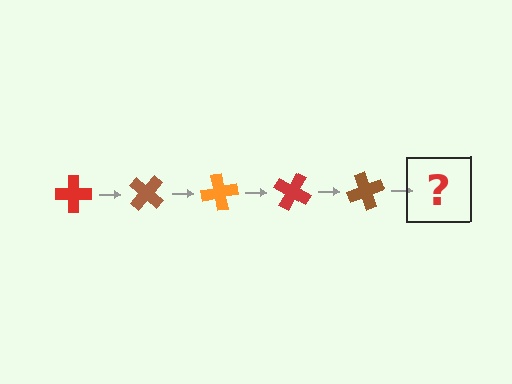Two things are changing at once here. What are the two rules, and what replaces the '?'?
The two rules are that it rotates 40 degrees each step and the color cycles through red, brown, and orange. The '?' should be an orange cross, rotated 200 degrees from the start.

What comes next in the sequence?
The next element should be an orange cross, rotated 200 degrees from the start.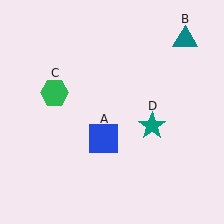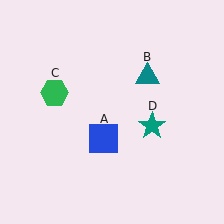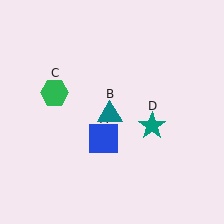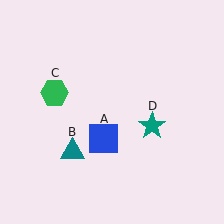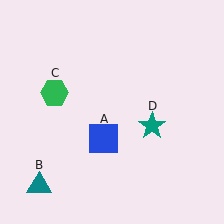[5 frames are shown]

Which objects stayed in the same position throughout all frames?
Blue square (object A) and green hexagon (object C) and teal star (object D) remained stationary.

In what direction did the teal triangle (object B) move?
The teal triangle (object B) moved down and to the left.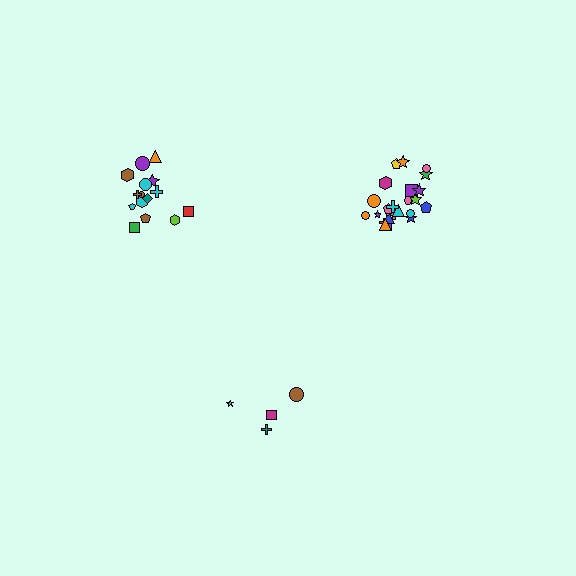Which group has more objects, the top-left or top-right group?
The top-right group.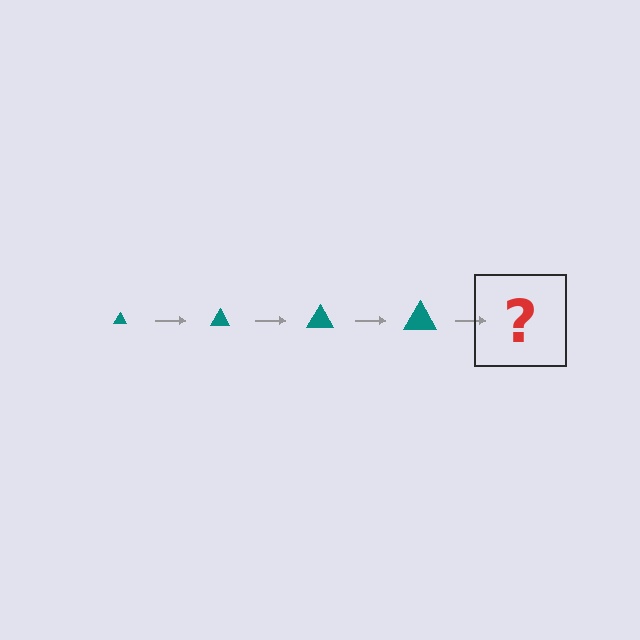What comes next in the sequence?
The next element should be a teal triangle, larger than the previous one.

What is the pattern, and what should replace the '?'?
The pattern is that the triangle gets progressively larger each step. The '?' should be a teal triangle, larger than the previous one.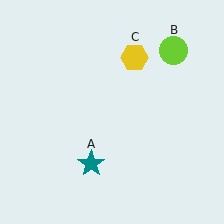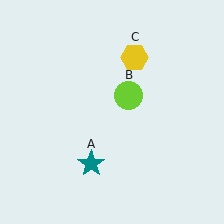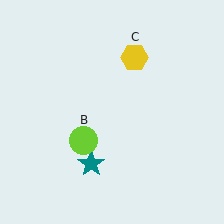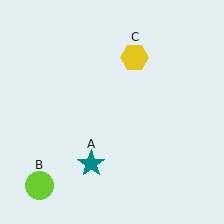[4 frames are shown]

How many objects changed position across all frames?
1 object changed position: lime circle (object B).